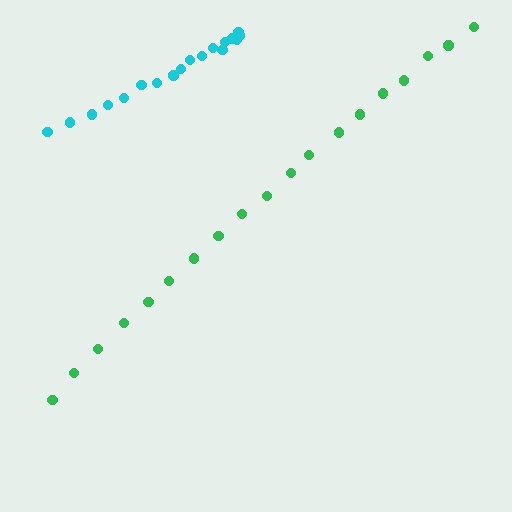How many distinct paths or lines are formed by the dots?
There are 2 distinct paths.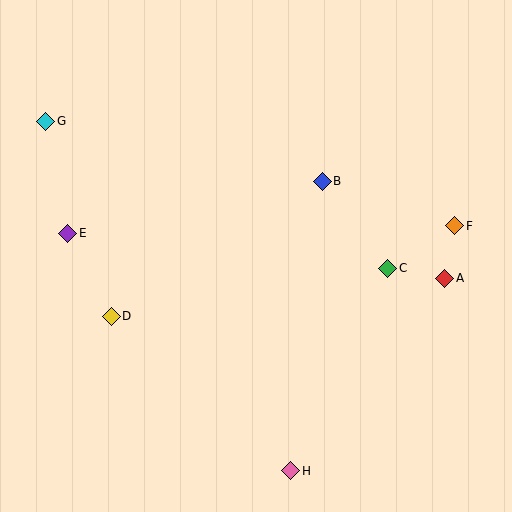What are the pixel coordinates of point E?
Point E is at (68, 233).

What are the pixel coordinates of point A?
Point A is at (445, 278).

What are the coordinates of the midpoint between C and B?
The midpoint between C and B is at (355, 225).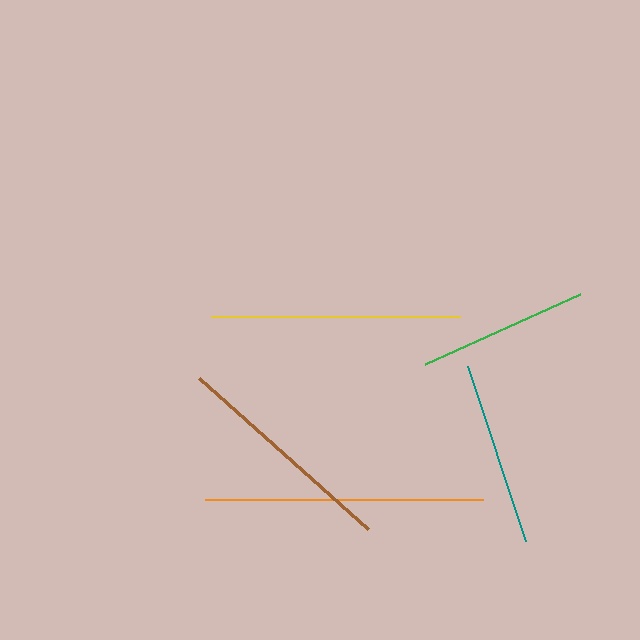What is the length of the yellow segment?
The yellow segment is approximately 249 pixels long.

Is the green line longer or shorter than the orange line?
The orange line is longer than the green line.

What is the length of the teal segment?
The teal segment is approximately 184 pixels long.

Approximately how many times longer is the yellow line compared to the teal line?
The yellow line is approximately 1.4 times the length of the teal line.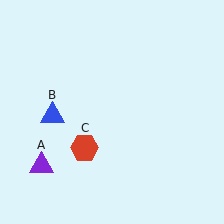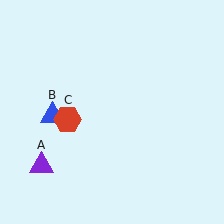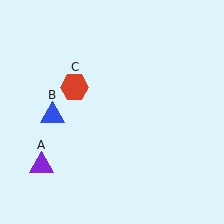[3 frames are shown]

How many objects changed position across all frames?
1 object changed position: red hexagon (object C).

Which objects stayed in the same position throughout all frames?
Purple triangle (object A) and blue triangle (object B) remained stationary.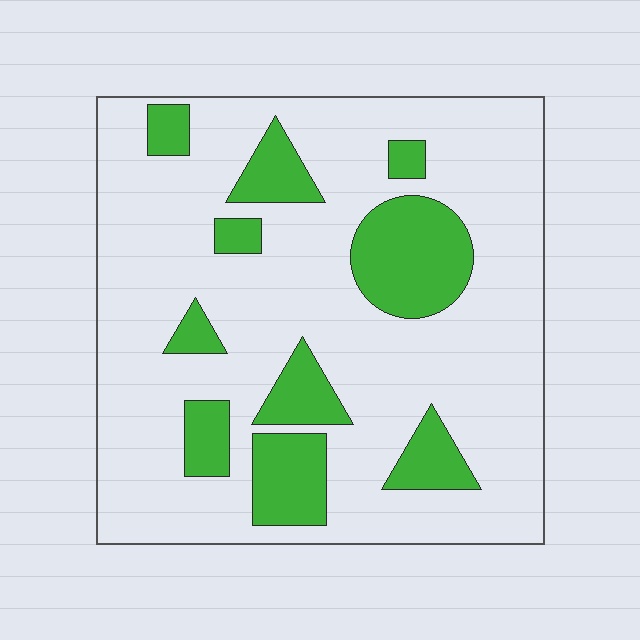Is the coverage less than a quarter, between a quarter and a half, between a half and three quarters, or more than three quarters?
Less than a quarter.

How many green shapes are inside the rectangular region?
10.